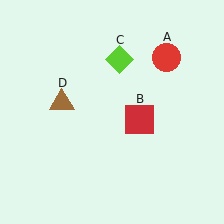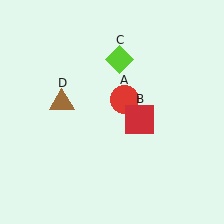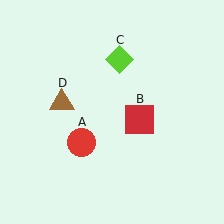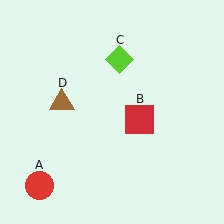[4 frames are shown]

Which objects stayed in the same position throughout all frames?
Red square (object B) and lime diamond (object C) and brown triangle (object D) remained stationary.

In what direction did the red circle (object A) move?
The red circle (object A) moved down and to the left.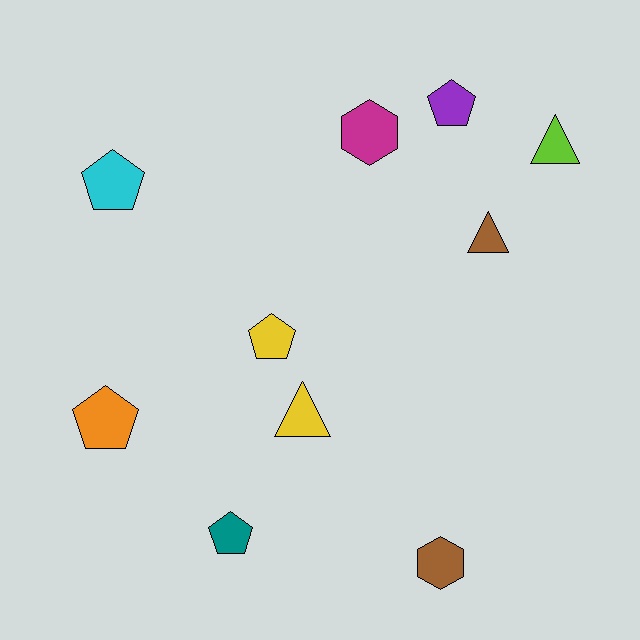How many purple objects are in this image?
There is 1 purple object.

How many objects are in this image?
There are 10 objects.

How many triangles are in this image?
There are 3 triangles.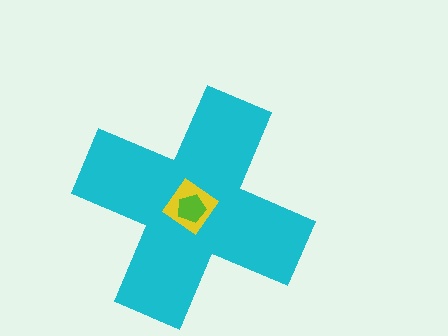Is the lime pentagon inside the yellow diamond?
Yes.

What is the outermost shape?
The cyan cross.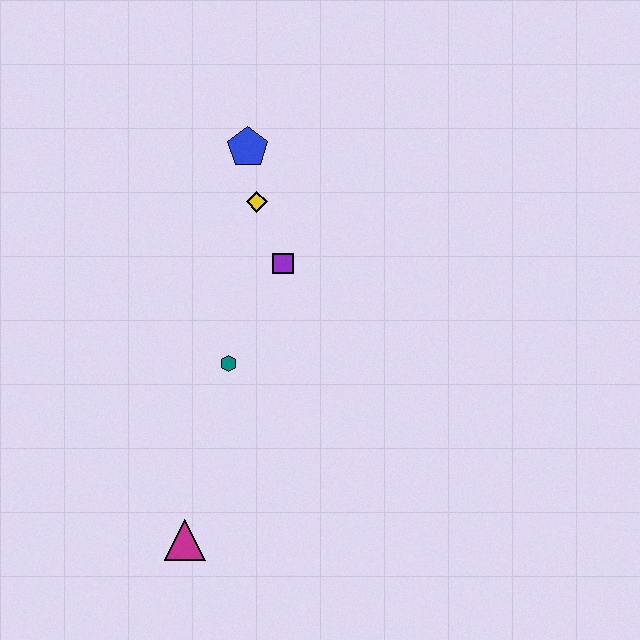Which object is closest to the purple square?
The yellow diamond is closest to the purple square.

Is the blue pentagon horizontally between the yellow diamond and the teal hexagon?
Yes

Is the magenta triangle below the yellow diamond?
Yes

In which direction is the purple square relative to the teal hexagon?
The purple square is above the teal hexagon.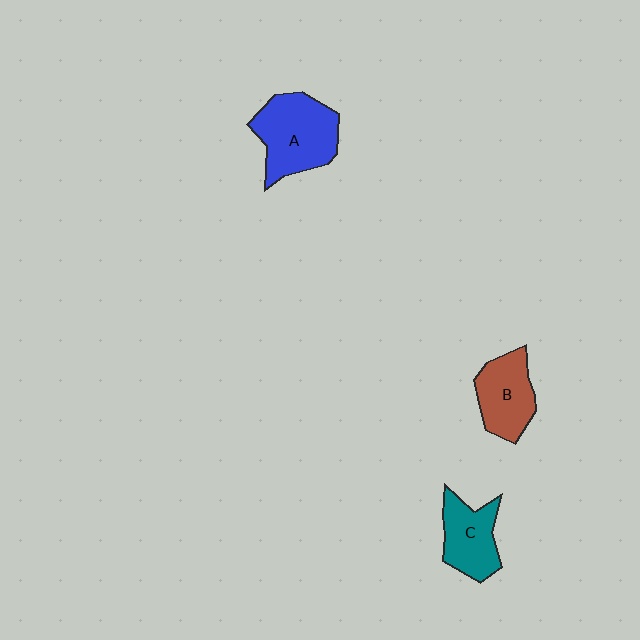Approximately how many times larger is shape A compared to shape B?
Approximately 1.4 times.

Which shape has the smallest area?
Shape C (teal).